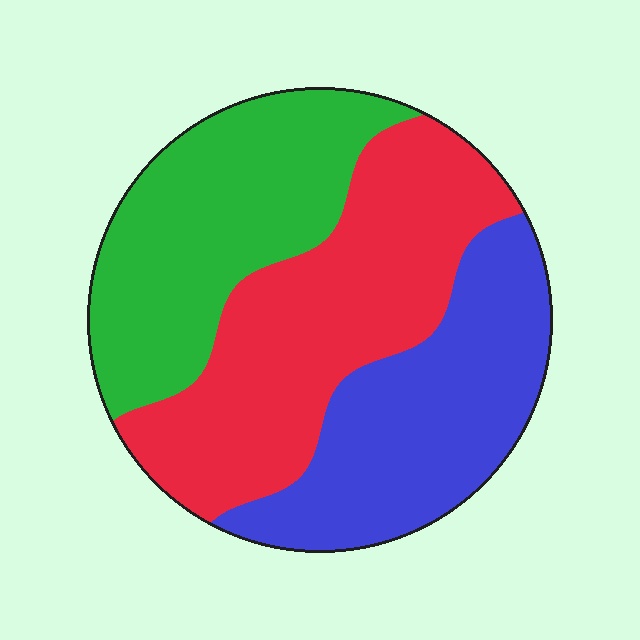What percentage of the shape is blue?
Blue takes up about one third (1/3) of the shape.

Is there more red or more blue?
Red.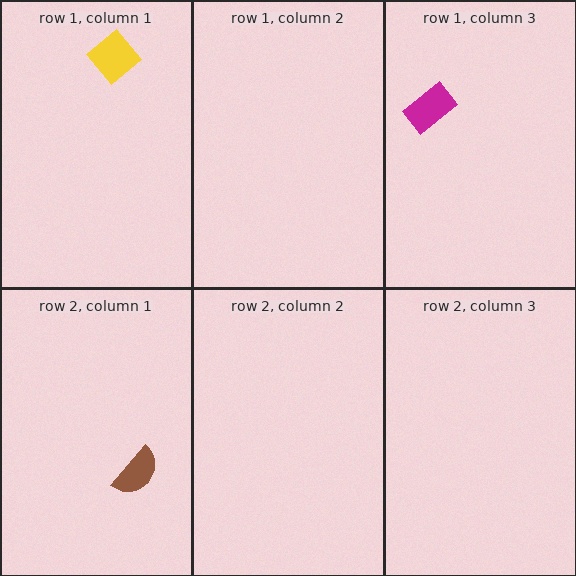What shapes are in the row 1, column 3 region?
The magenta rectangle.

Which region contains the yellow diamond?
The row 1, column 1 region.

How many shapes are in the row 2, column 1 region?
1.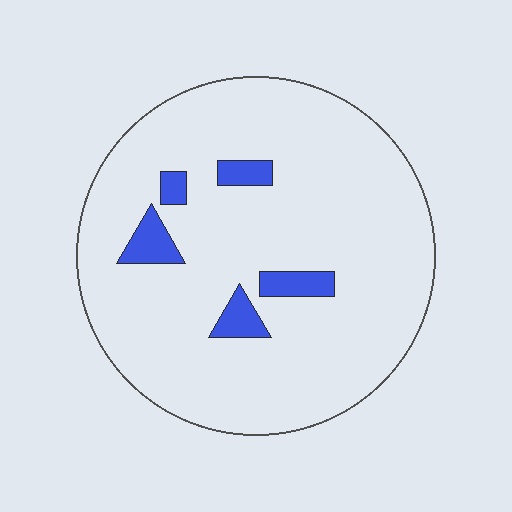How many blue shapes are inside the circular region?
5.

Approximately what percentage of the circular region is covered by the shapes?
Approximately 10%.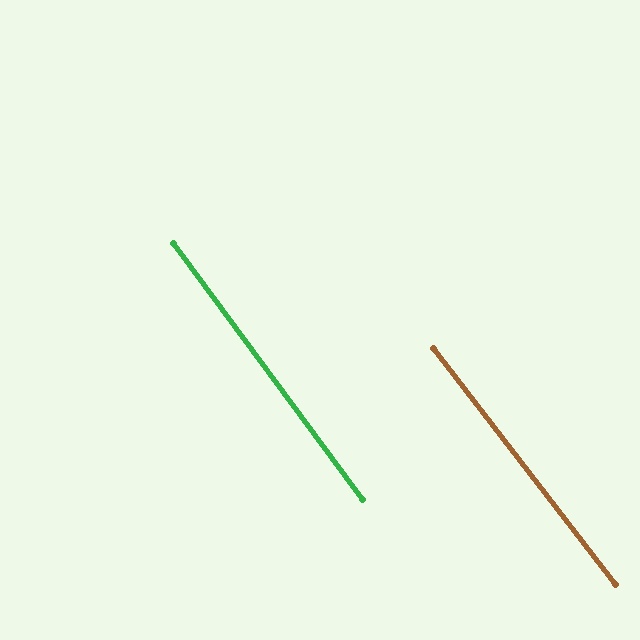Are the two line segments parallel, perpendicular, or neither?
Parallel — their directions differ by only 1.2°.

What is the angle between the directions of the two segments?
Approximately 1 degree.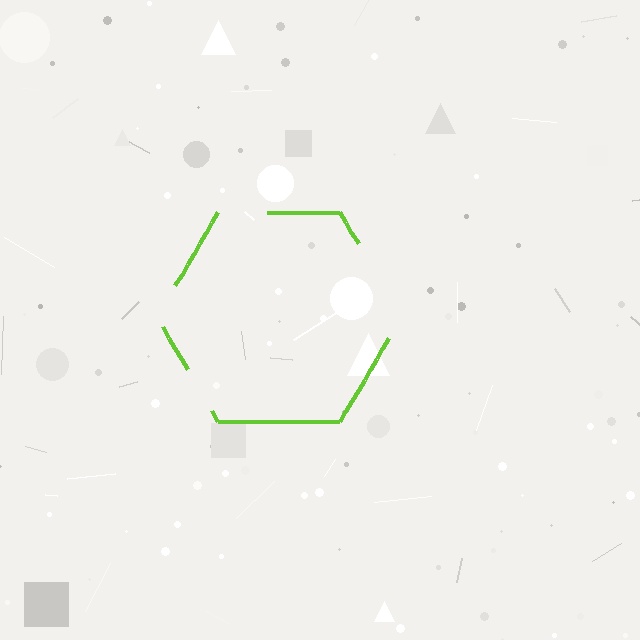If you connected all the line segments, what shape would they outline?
They would outline a hexagon.